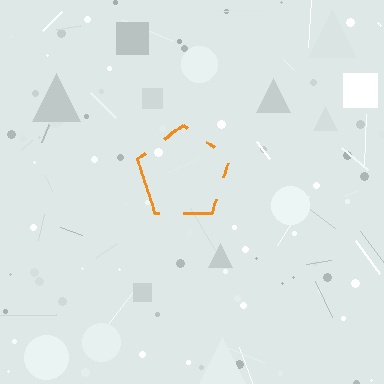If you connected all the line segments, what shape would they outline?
They would outline a pentagon.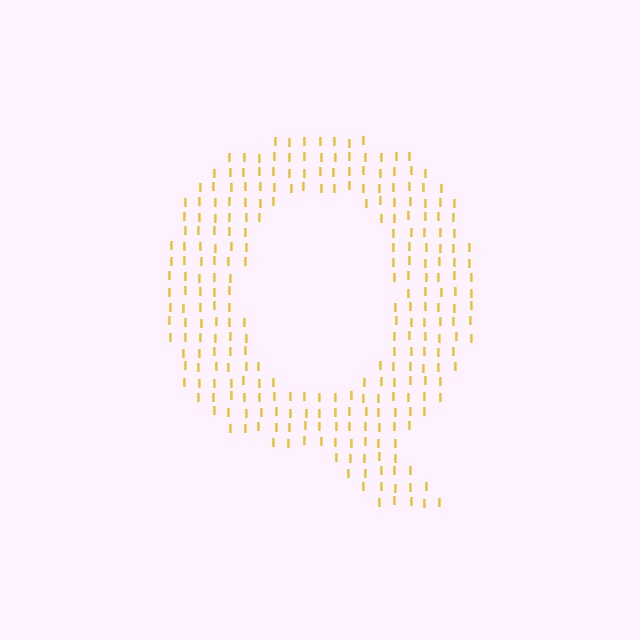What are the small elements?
The small elements are letter I's.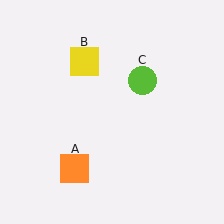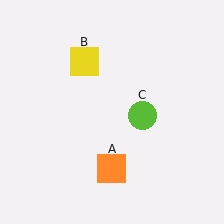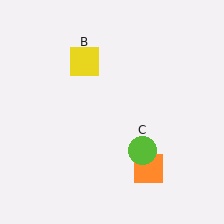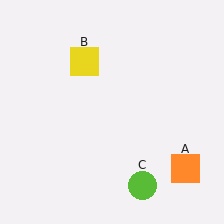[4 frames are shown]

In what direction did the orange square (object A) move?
The orange square (object A) moved right.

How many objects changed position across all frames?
2 objects changed position: orange square (object A), lime circle (object C).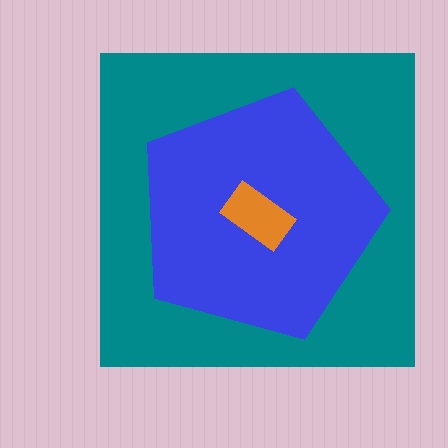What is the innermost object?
The orange rectangle.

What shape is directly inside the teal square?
The blue pentagon.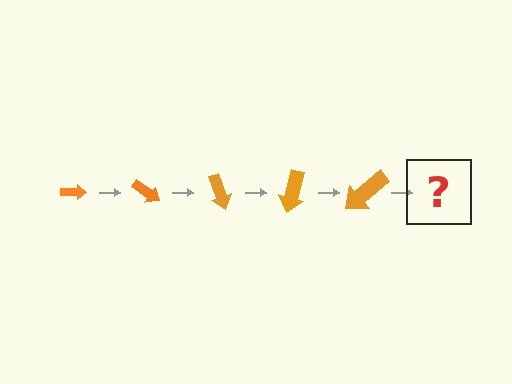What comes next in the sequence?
The next element should be an arrow, larger than the previous one and rotated 175 degrees from the start.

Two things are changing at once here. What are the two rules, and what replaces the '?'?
The two rules are that the arrow grows larger each step and it rotates 35 degrees each step. The '?' should be an arrow, larger than the previous one and rotated 175 degrees from the start.